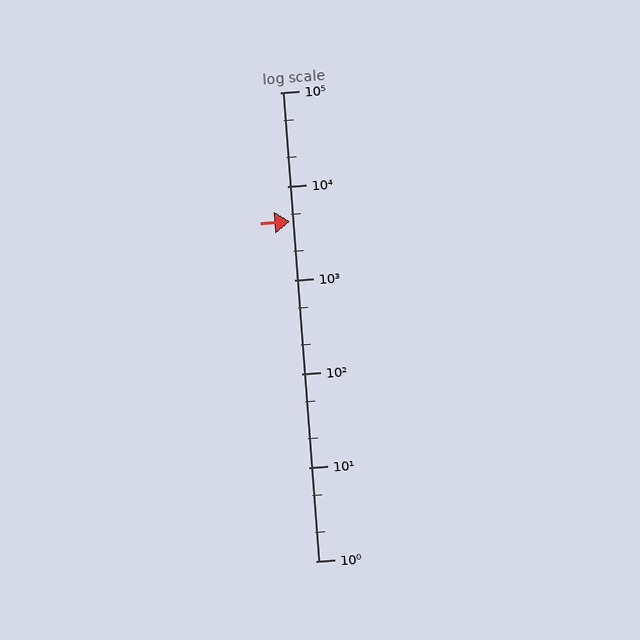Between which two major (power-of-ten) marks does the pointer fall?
The pointer is between 1000 and 10000.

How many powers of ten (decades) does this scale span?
The scale spans 5 decades, from 1 to 100000.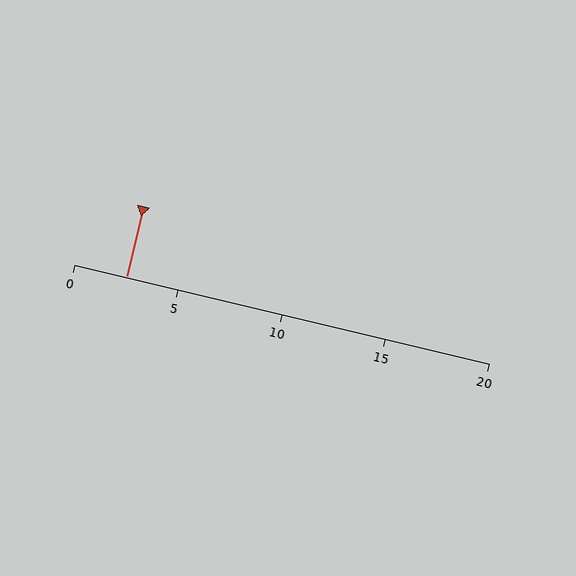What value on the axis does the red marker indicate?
The marker indicates approximately 2.5.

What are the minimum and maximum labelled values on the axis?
The axis runs from 0 to 20.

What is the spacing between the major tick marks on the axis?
The major ticks are spaced 5 apart.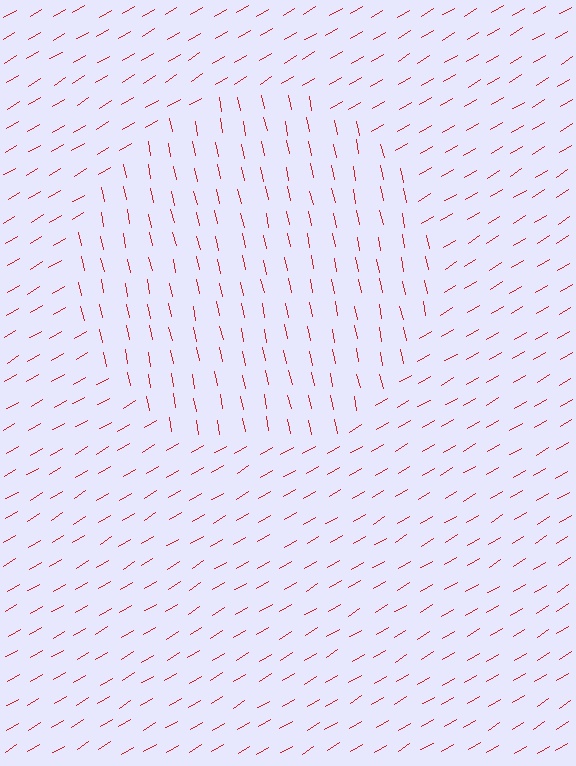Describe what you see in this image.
The image is filled with small red line segments. A circle region in the image has lines oriented differently from the surrounding lines, creating a visible texture boundary.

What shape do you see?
I see a circle.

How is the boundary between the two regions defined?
The boundary is defined purely by a change in line orientation (approximately 71 degrees difference). All lines are the same color and thickness.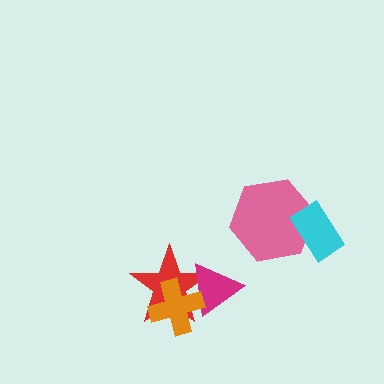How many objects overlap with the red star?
2 objects overlap with the red star.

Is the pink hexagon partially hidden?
Yes, it is partially covered by another shape.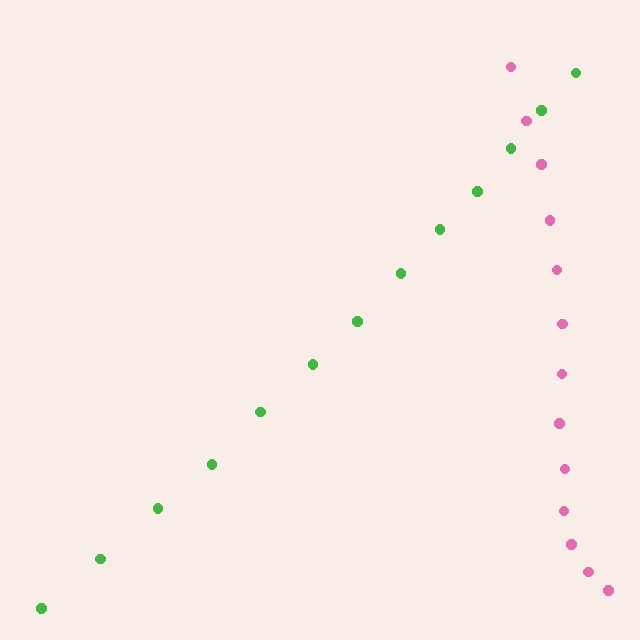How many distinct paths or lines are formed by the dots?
There are 2 distinct paths.